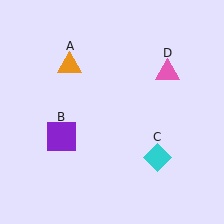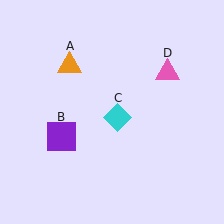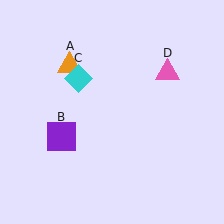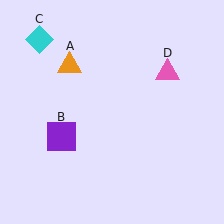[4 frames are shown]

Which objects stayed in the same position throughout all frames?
Orange triangle (object A) and purple square (object B) and pink triangle (object D) remained stationary.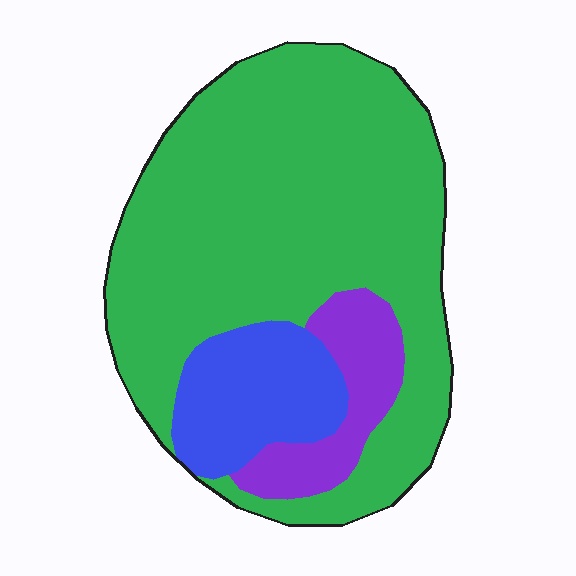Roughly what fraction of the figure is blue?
Blue covers 15% of the figure.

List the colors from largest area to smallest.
From largest to smallest: green, blue, purple.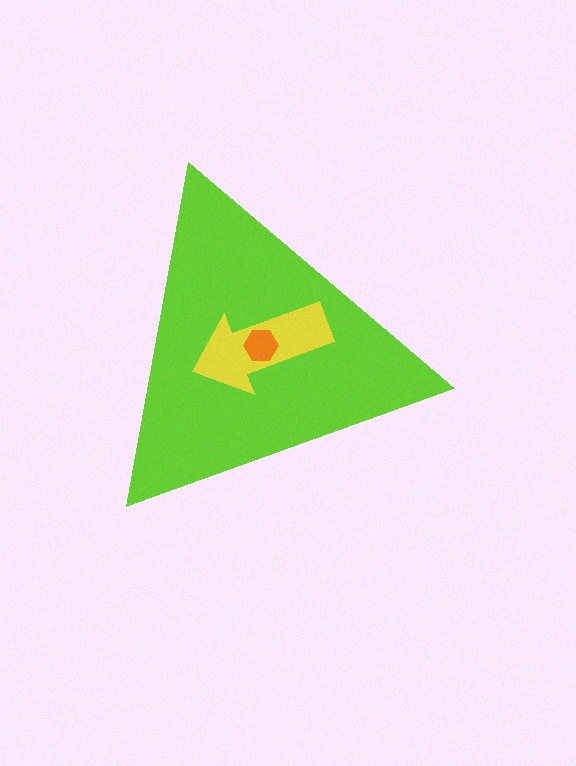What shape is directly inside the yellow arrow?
The orange hexagon.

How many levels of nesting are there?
3.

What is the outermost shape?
The lime triangle.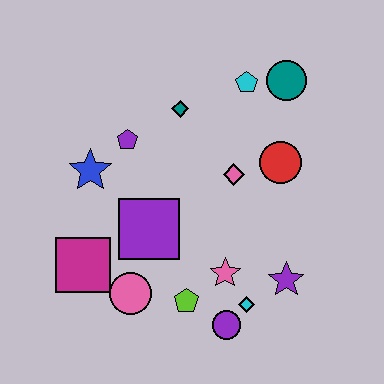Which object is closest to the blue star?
The purple pentagon is closest to the blue star.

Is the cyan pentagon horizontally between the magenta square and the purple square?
No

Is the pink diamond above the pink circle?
Yes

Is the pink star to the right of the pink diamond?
No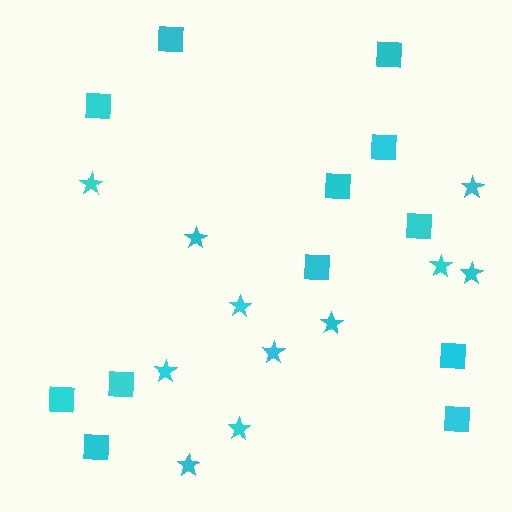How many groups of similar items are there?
There are 2 groups: one group of squares (12) and one group of stars (11).